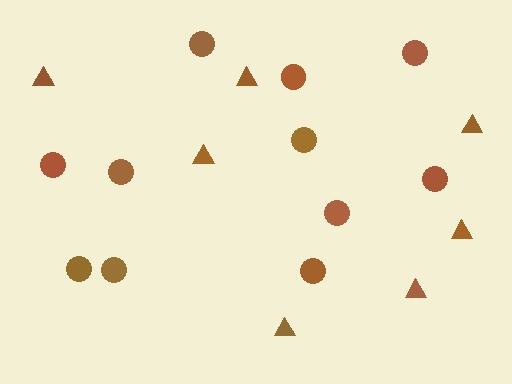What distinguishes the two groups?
There are 2 groups: one group of circles (11) and one group of triangles (7).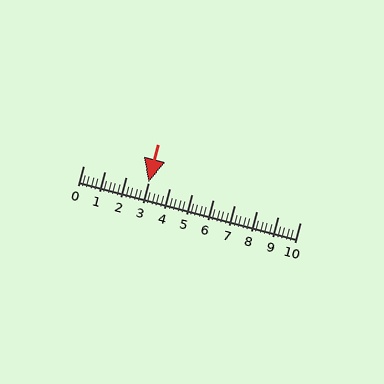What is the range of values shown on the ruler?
The ruler shows values from 0 to 10.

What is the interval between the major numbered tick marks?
The major tick marks are spaced 1 units apart.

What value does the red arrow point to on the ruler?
The red arrow points to approximately 3.0.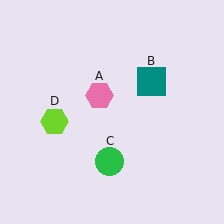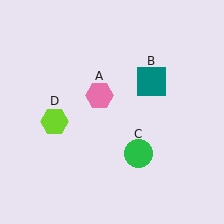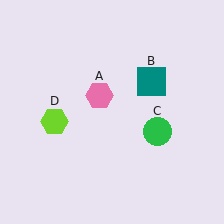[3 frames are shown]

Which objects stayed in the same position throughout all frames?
Pink hexagon (object A) and teal square (object B) and lime hexagon (object D) remained stationary.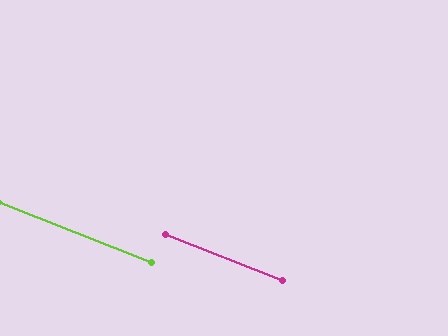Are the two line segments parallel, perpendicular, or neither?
Parallel — their directions differ by only 0.0°.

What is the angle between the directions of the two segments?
Approximately 0 degrees.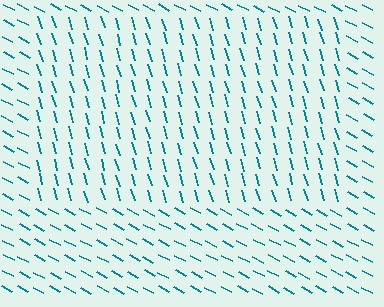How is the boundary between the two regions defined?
The boundary is defined purely by a change in line orientation (approximately 45 degrees difference). All lines are the same color and thickness.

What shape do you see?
I see a rectangle.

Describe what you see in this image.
The image is filled with small teal line segments. A rectangle region in the image has lines oriented differently from the surrounding lines, creating a visible texture boundary.